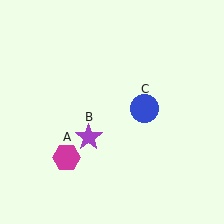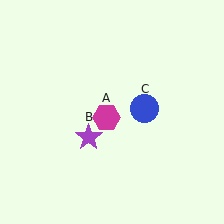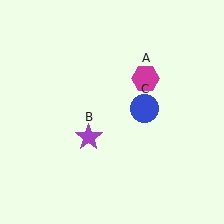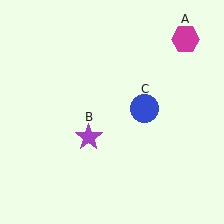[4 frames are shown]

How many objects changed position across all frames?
1 object changed position: magenta hexagon (object A).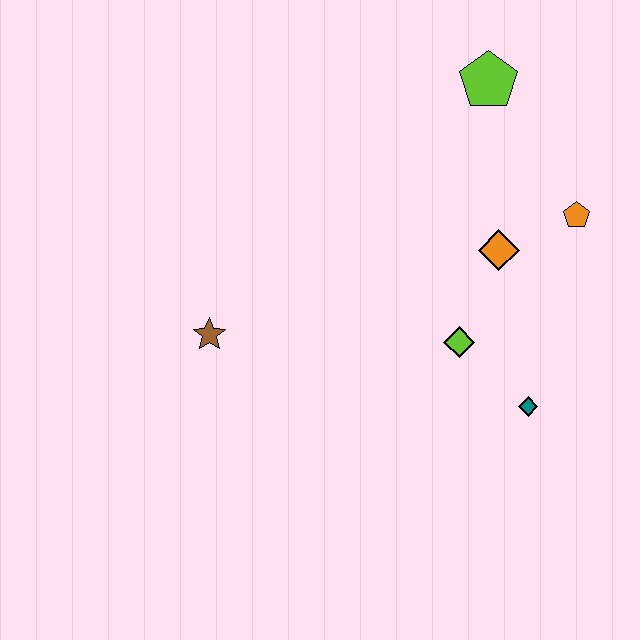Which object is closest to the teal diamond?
The lime diamond is closest to the teal diamond.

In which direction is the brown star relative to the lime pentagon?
The brown star is to the left of the lime pentagon.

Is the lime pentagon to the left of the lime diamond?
No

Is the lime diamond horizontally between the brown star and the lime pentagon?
Yes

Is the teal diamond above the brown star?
No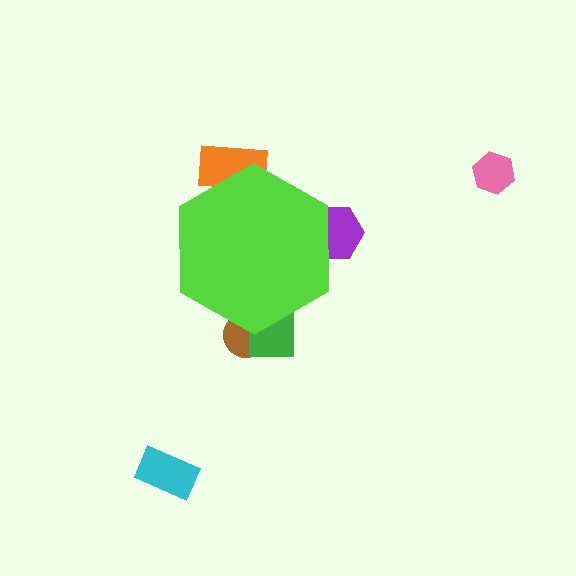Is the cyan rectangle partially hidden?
No, the cyan rectangle is fully visible.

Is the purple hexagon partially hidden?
Yes, the purple hexagon is partially hidden behind the lime hexagon.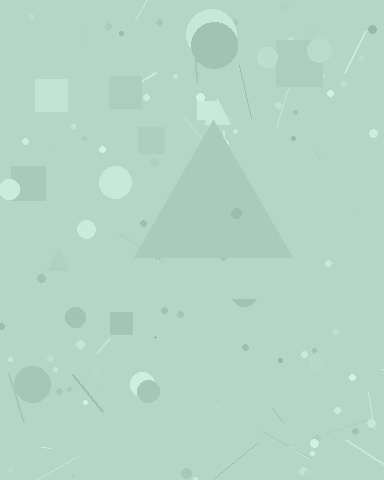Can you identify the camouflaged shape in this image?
The camouflaged shape is a triangle.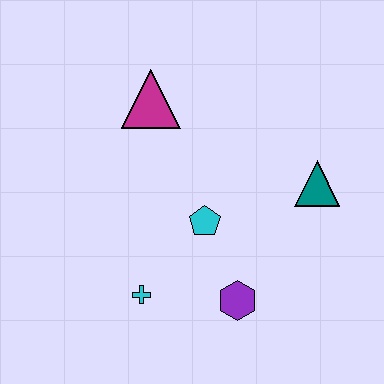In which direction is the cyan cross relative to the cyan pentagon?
The cyan cross is below the cyan pentagon.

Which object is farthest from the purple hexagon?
The magenta triangle is farthest from the purple hexagon.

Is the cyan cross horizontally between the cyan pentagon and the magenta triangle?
No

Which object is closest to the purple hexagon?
The cyan pentagon is closest to the purple hexagon.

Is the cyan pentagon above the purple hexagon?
Yes